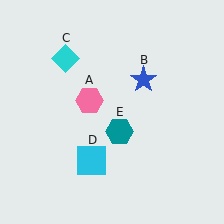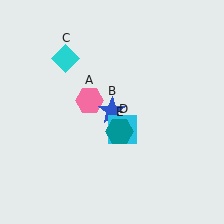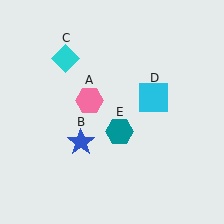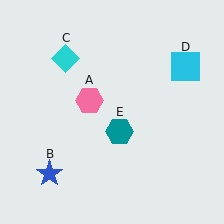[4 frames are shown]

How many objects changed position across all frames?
2 objects changed position: blue star (object B), cyan square (object D).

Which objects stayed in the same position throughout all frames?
Pink hexagon (object A) and cyan diamond (object C) and teal hexagon (object E) remained stationary.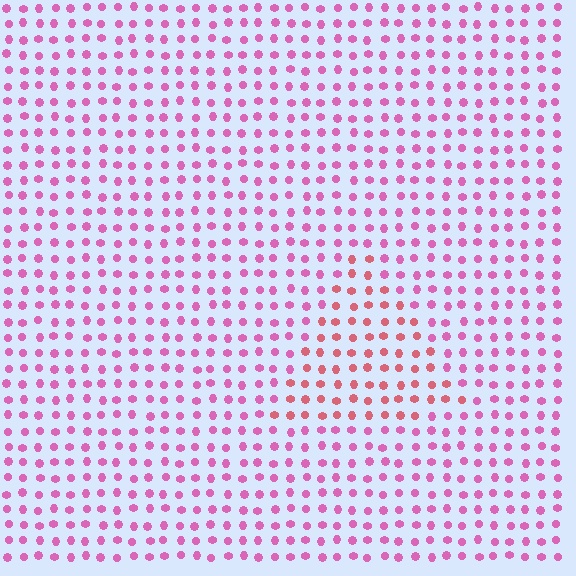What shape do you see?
I see a triangle.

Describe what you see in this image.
The image is filled with small pink elements in a uniform arrangement. A triangle-shaped region is visible where the elements are tinted to a slightly different hue, forming a subtle color boundary.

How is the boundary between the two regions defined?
The boundary is defined purely by a slight shift in hue (about 32 degrees). Spacing, size, and orientation are identical on both sides.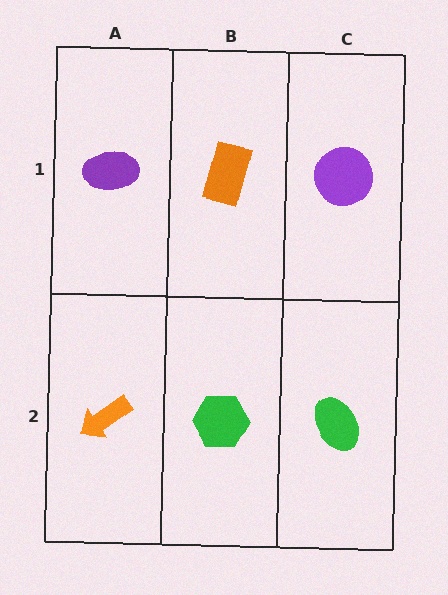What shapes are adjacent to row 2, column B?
An orange rectangle (row 1, column B), an orange arrow (row 2, column A), a green ellipse (row 2, column C).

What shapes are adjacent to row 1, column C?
A green ellipse (row 2, column C), an orange rectangle (row 1, column B).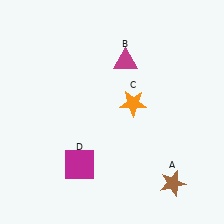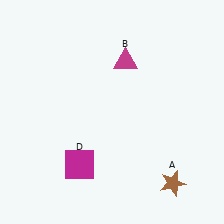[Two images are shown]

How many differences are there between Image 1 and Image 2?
There is 1 difference between the two images.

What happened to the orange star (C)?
The orange star (C) was removed in Image 2. It was in the top-right area of Image 1.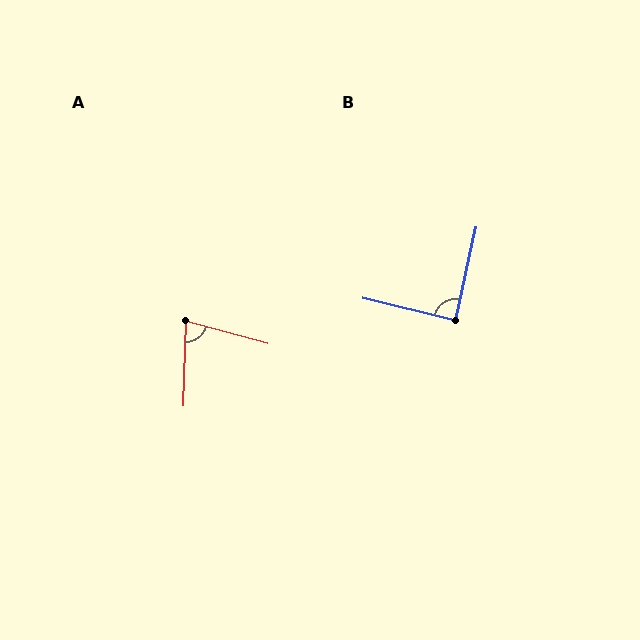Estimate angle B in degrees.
Approximately 88 degrees.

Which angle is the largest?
B, at approximately 88 degrees.